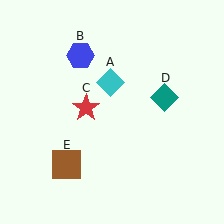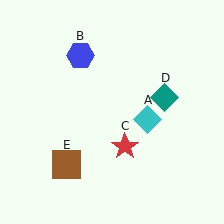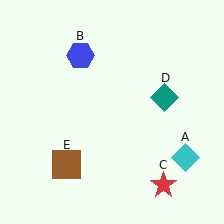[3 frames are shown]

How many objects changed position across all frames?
2 objects changed position: cyan diamond (object A), red star (object C).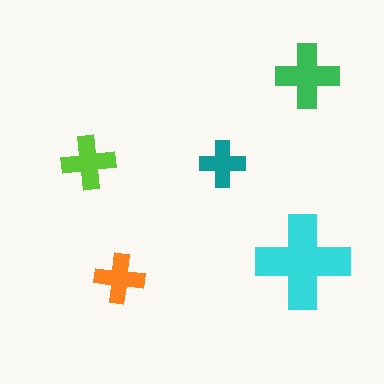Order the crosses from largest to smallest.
the cyan one, the green one, the lime one, the orange one, the teal one.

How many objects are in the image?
There are 5 objects in the image.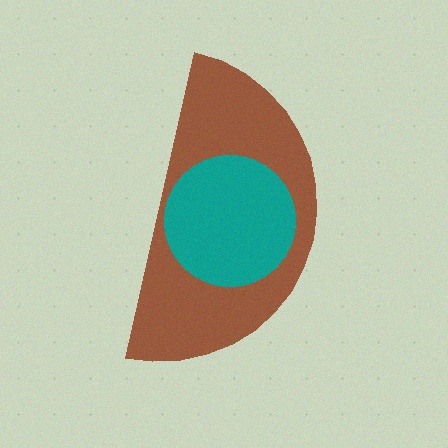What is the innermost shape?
The teal circle.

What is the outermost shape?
The brown semicircle.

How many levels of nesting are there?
2.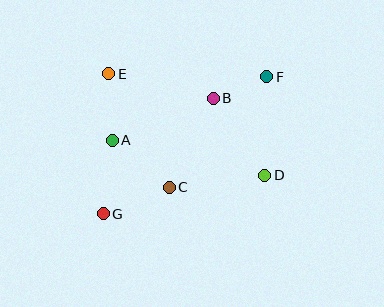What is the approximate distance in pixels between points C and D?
The distance between C and D is approximately 96 pixels.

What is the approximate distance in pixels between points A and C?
The distance between A and C is approximately 74 pixels.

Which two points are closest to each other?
Points B and F are closest to each other.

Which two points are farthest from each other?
Points F and G are farthest from each other.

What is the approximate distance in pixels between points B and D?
The distance between B and D is approximately 92 pixels.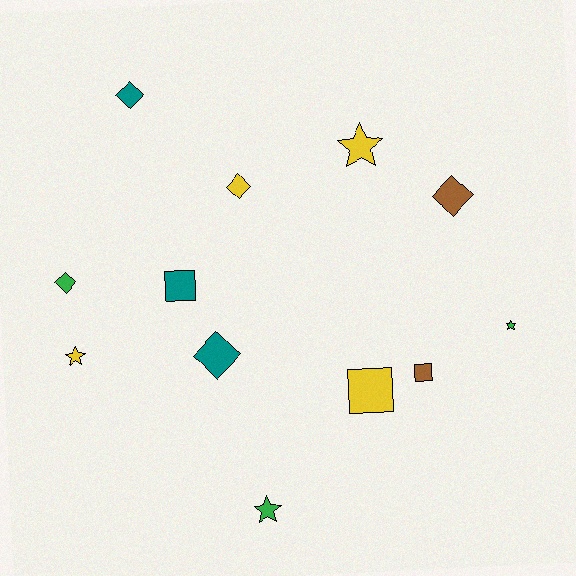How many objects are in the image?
There are 12 objects.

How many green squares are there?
There are no green squares.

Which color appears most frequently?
Yellow, with 4 objects.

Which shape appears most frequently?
Diamond, with 5 objects.